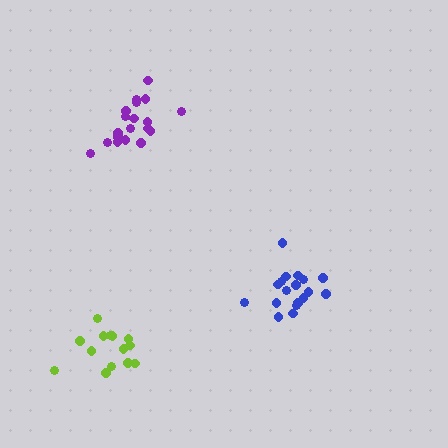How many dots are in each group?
Group 1: 20 dots, Group 2: 14 dots, Group 3: 18 dots (52 total).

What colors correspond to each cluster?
The clusters are colored: purple, lime, blue.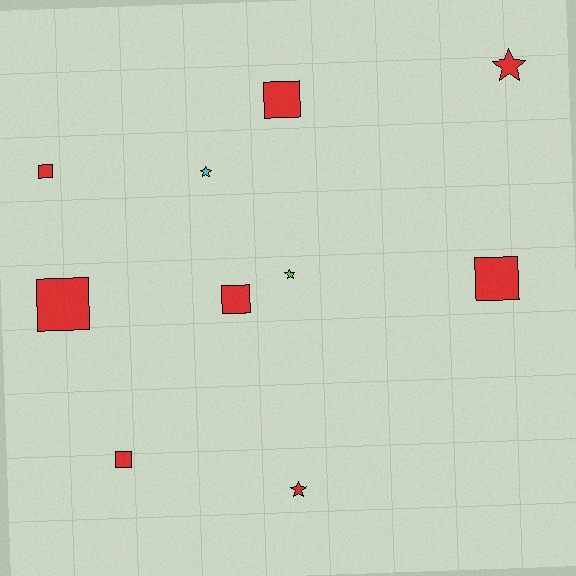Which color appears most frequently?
Red, with 8 objects.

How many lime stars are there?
There is 1 lime star.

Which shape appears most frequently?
Square, with 6 objects.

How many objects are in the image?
There are 10 objects.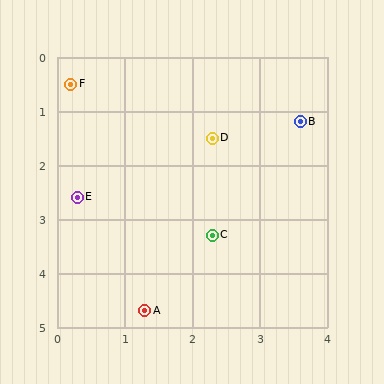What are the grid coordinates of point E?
Point E is at approximately (0.3, 2.6).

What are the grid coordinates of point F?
Point F is at approximately (0.2, 0.5).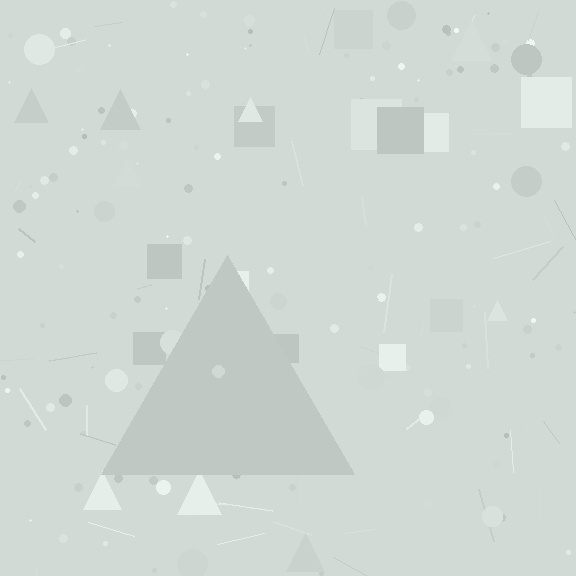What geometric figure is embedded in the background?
A triangle is embedded in the background.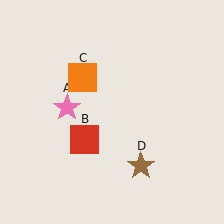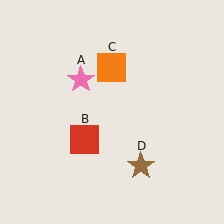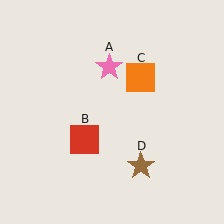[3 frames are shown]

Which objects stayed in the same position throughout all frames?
Red square (object B) and brown star (object D) remained stationary.